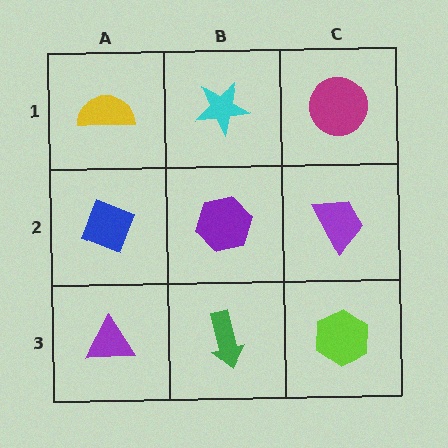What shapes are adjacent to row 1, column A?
A blue diamond (row 2, column A), a cyan star (row 1, column B).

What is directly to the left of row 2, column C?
A purple hexagon.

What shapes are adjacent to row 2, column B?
A cyan star (row 1, column B), a green arrow (row 3, column B), a blue diamond (row 2, column A), a purple trapezoid (row 2, column C).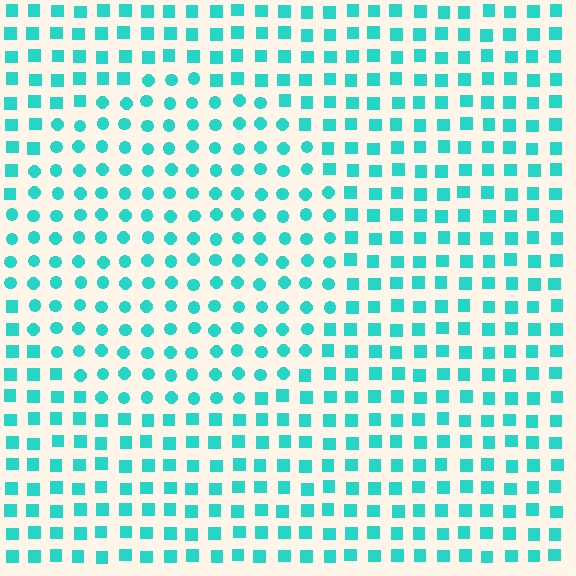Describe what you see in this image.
The image is filled with small cyan elements arranged in a uniform grid. A circle-shaped region contains circles, while the surrounding area contains squares. The boundary is defined purely by the change in element shape.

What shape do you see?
I see a circle.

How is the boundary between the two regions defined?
The boundary is defined by a change in element shape: circles inside vs. squares outside. All elements share the same color and spacing.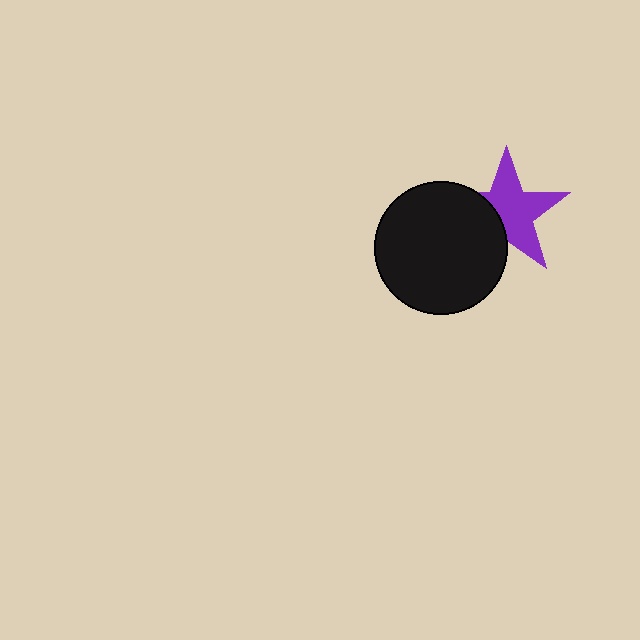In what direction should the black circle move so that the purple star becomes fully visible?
The black circle should move left. That is the shortest direction to clear the overlap and leave the purple star fully visible.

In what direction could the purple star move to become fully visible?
The purple star could move right. That would shift it out from behind the black circle entirely.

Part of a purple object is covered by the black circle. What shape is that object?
It is a star.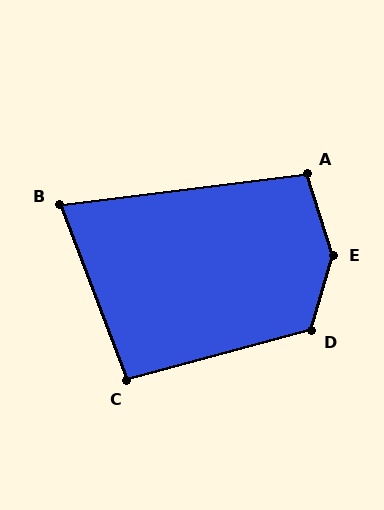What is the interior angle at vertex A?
Approximately 100 degrees (obtuse).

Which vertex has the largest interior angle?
E, at approximately 146 degrees.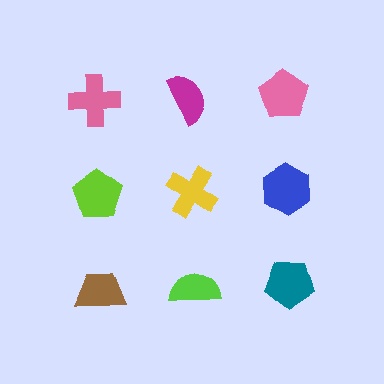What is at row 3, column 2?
A lime semicircle.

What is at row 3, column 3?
A teal pentagon.